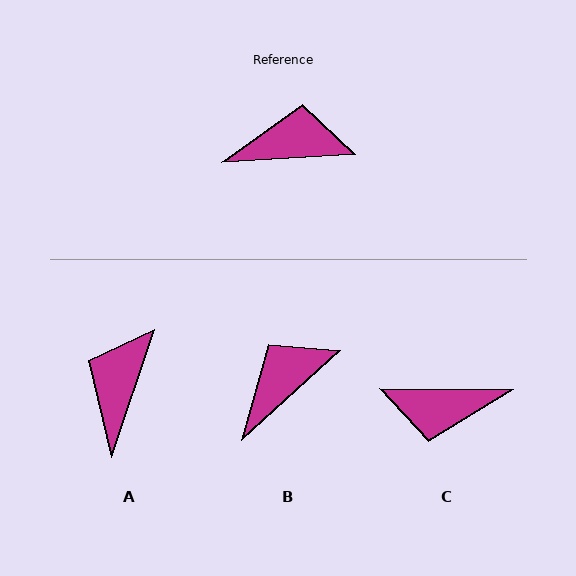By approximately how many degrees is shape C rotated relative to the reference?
Approximately 176 degrees counter-clockwise.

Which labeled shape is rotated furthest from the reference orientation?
C, about 176 degrees away.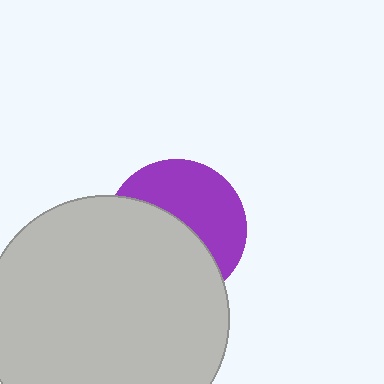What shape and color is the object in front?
The object in front is a light gray circle.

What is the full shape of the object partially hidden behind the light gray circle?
The partially hidden object is a purple circle.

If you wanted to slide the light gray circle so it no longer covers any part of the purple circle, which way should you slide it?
Slide it down — that is the most direct way to separate the two shapes.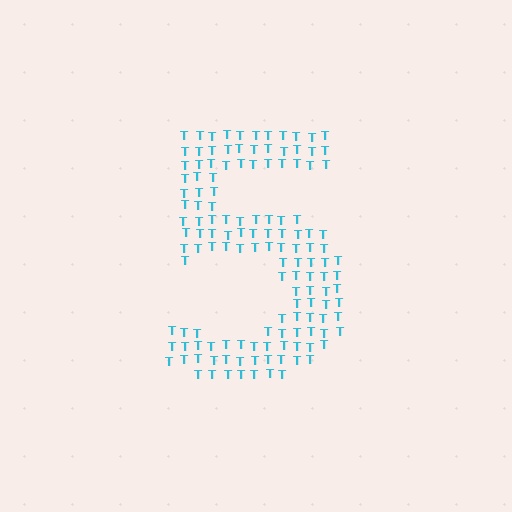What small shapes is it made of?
It is made of small letter T's.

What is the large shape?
The large shape is the digit 5.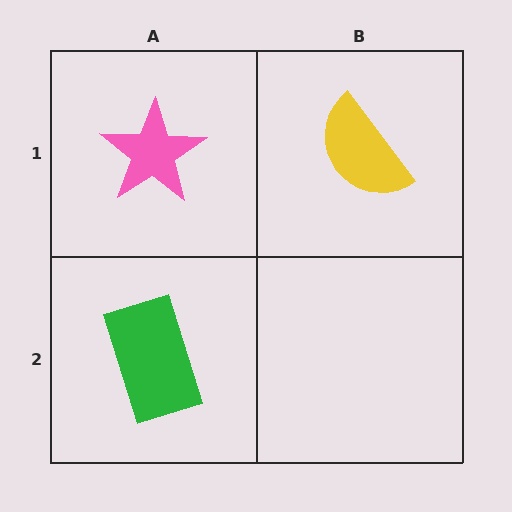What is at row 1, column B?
A yellow semicircle.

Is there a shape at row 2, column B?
No, that cell is empty.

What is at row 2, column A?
A green rectangle.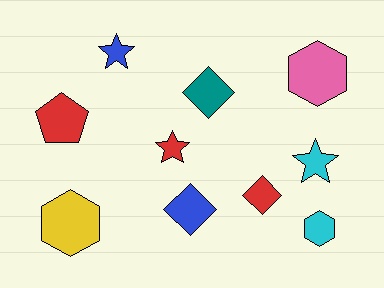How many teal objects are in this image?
There is 1 teal object.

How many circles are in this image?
There are no circles.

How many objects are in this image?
There are 10 objects.